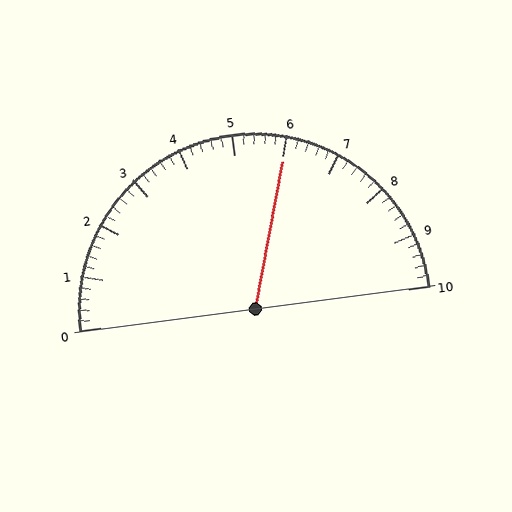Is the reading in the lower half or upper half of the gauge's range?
The reading is in the upper half of the range (0 to 10).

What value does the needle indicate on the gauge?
The needle indicates approximately 6.0.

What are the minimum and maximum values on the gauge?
The gauge ranges from 0 to 10.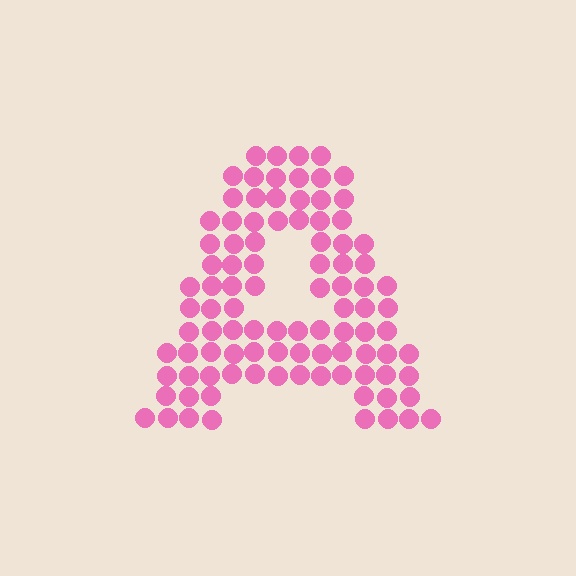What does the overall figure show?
The overall figure shows the letter A.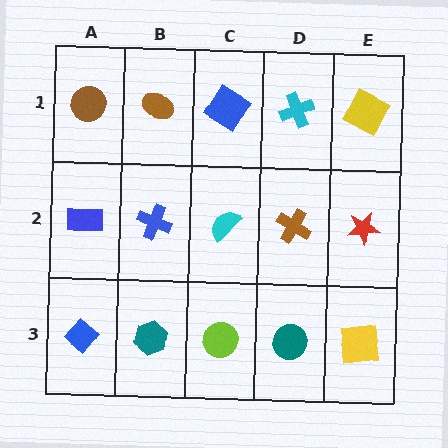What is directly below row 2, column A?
A blue diamond.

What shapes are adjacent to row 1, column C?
A cyan semicircle (row 2, column C), a brown ellipse (row 1, column B), a cyan cross (row 1, column D).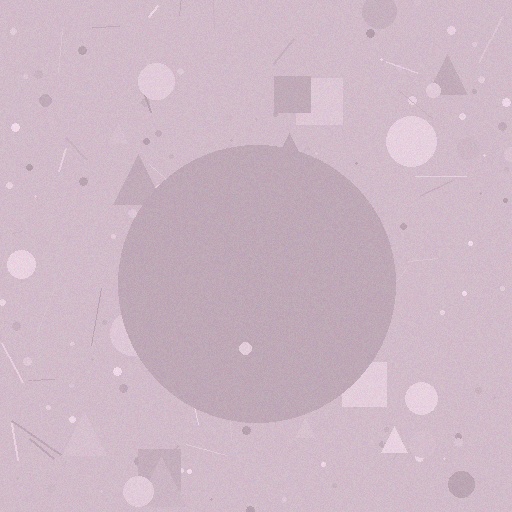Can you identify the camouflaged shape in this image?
The camouflaged shape is a circle.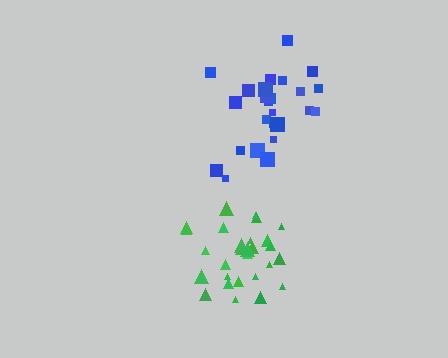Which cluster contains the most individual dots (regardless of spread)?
Green (28).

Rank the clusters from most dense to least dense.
green, blue.